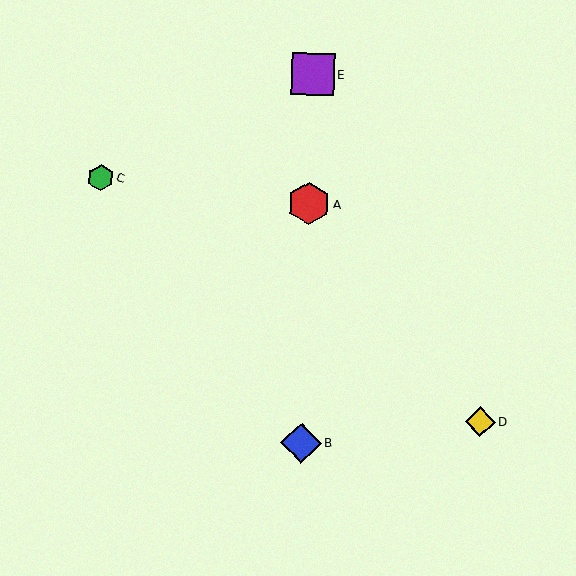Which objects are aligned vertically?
Objects A, B, E are aligned vertically.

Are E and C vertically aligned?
No, E is at x≈313 and C is at x≈101.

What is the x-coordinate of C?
Object C is at x≈101.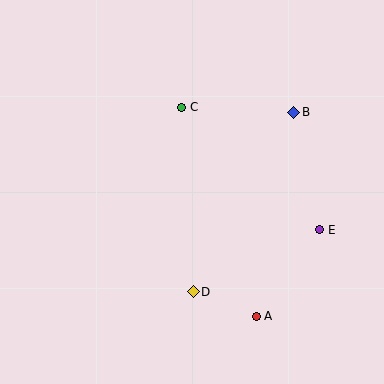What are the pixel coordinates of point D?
Point D is at (193, 292).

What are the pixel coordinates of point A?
Point A is at (256, 316).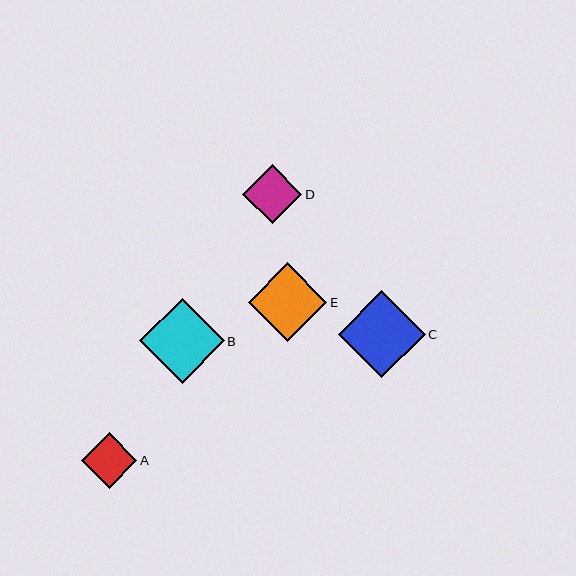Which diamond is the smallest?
Diamond A is the smallest with a size of approximately 55 pixels.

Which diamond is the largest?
Diamond C is the largest with a size of approximately 87 pixels.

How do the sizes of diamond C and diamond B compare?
Diamond C and diamond B are approximately the same size.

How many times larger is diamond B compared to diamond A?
Diamond B is approximately 1.5 times the size of diamond A.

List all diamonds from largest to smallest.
From largest to smallest: C, B, E, D, A.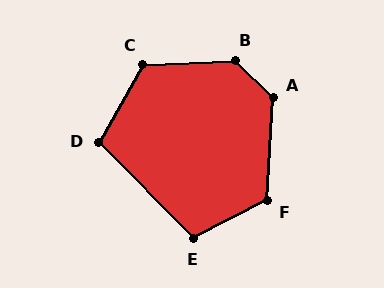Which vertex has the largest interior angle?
B, at approximately 134 degrees.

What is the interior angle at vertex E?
Approximately 108 degrees (obtuse).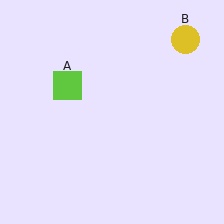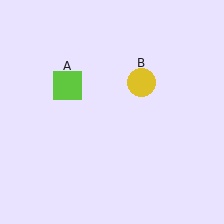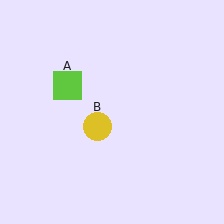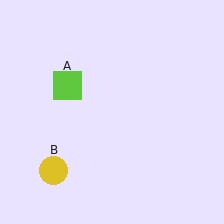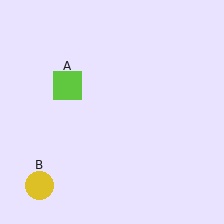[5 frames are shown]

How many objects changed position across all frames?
1 object changed position: yellow circle (object B).